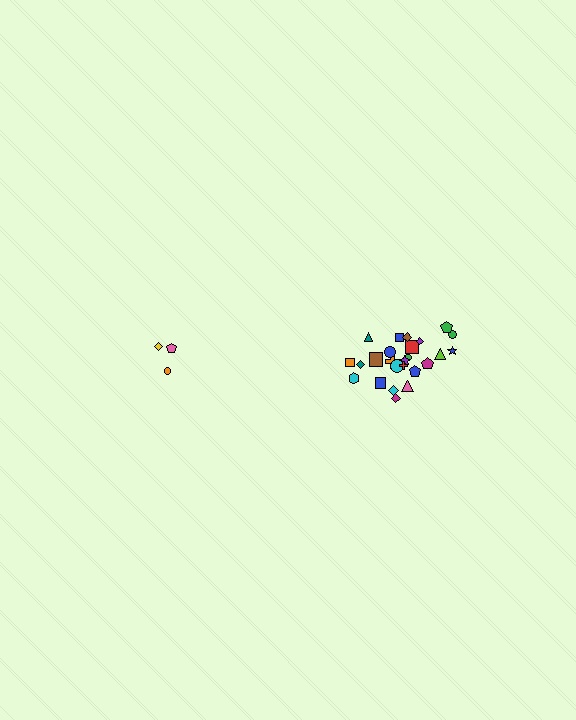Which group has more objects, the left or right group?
The right group.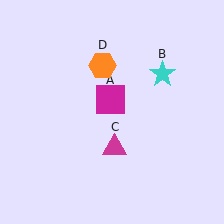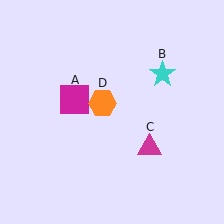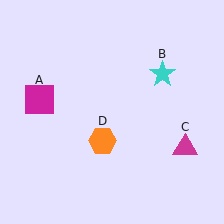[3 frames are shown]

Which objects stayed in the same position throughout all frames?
Cyan star (object B) remained stationary.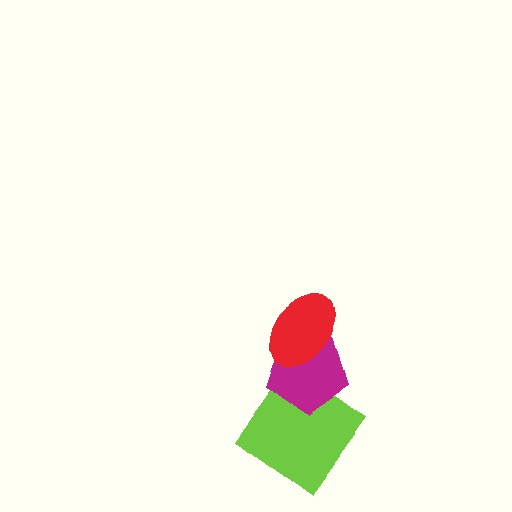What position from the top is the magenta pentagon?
The magenta pentagon is 2nd from the top.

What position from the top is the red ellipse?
The red ellipse is 1st from the top.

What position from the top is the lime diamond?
The lime diamond is 3rd from the top.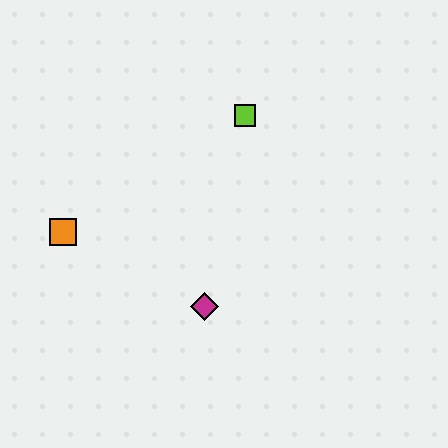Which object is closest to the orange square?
The magenta diamond is closest to the orange square.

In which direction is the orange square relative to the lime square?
The orange square is to the left of the lime square.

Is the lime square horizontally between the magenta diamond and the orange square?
No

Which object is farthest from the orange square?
The lime square is farthest from the orange square.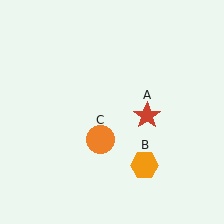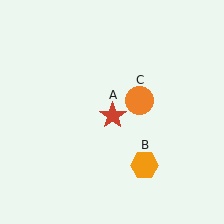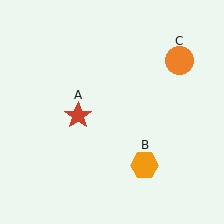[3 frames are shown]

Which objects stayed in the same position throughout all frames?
Orange hexagon (object B) remained stationary.